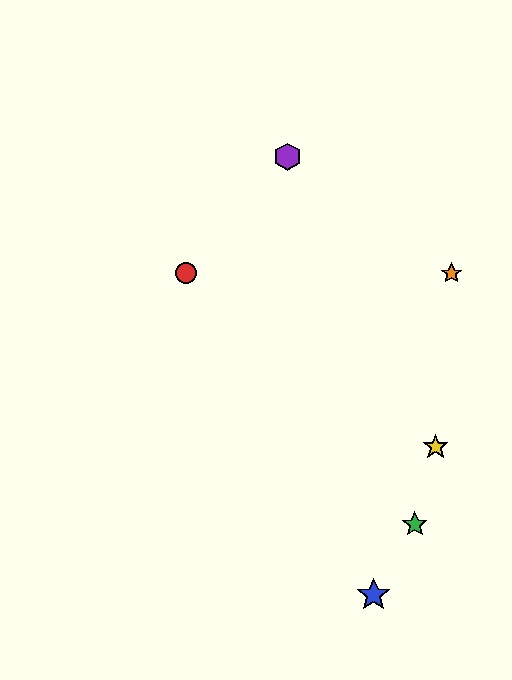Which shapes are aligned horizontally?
The red circle, the orange star are aligned horizontally.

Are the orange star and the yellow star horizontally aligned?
No, the orange star is at y≈273 and the yellow star is at y≈447.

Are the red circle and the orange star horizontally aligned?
Yes, both are at y≈273.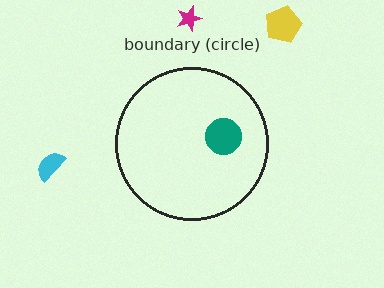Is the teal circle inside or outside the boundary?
Inside.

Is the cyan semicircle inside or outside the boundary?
Outside.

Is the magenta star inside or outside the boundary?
Outside.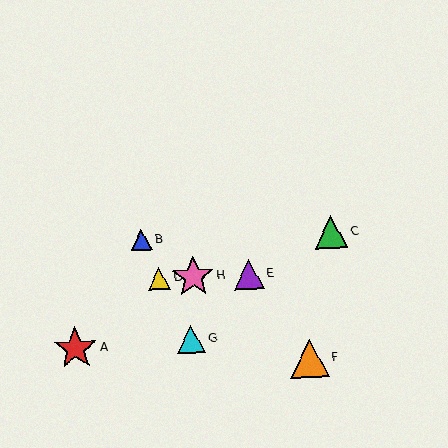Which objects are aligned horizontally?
Objects D, E, H are aligned horizontally.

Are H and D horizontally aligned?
Yes, both are at y≈277.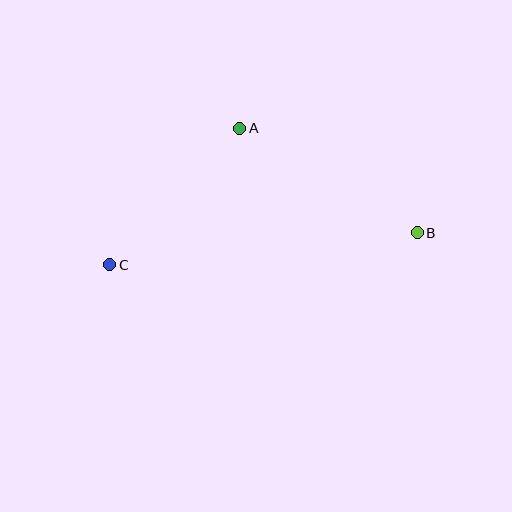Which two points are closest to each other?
Points A and C are closest to each other.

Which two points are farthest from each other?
Points B and C are farthest from each other.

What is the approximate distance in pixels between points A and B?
The distance between A and B is approximately 206 pixels.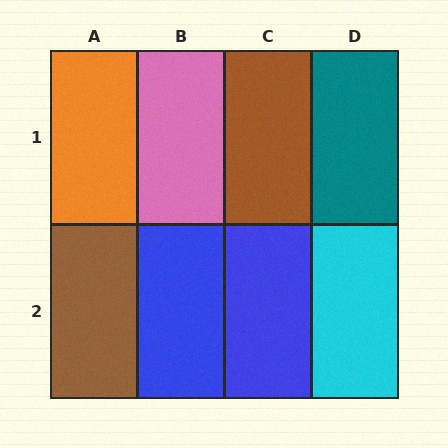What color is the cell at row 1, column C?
Brown.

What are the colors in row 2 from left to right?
Brown, blue, blue, cyan.